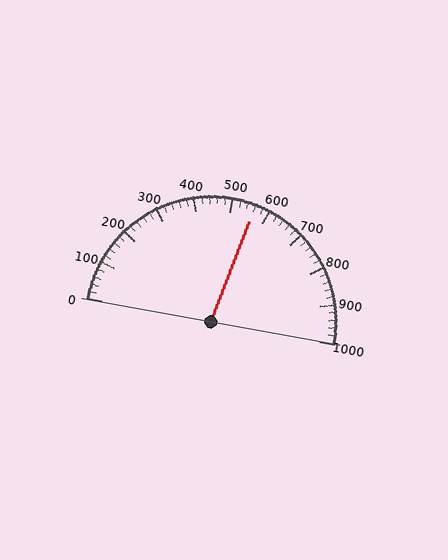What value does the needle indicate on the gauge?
The needle indicates approximately 560.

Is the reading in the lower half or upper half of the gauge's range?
The reading is in the upper half of the range (0 to 1000).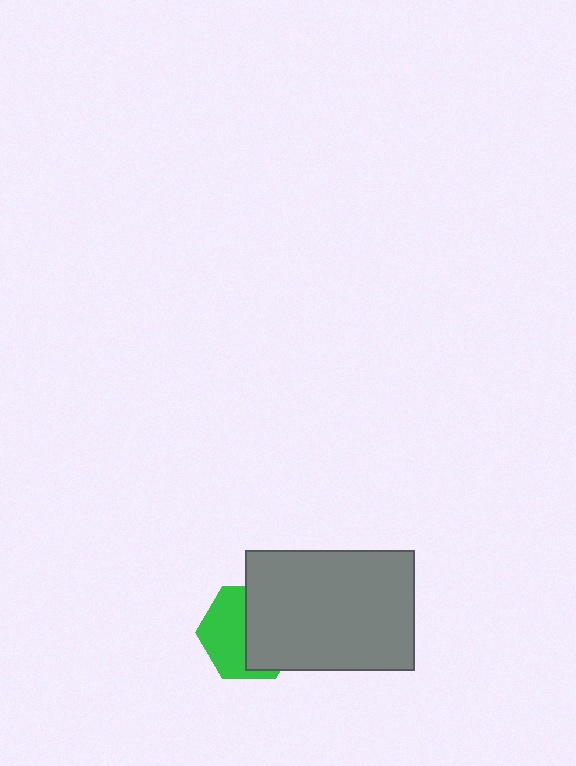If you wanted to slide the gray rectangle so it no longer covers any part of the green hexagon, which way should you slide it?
Slide it right — that is the most direct way to separate the two shapes.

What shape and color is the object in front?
The object in front is a gray rectangle.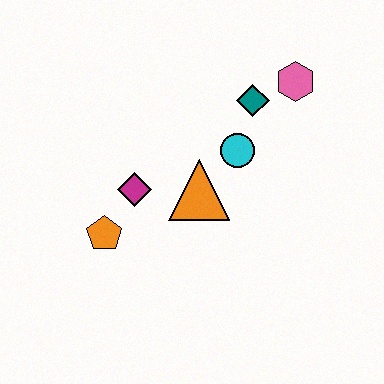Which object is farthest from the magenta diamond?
The pink hexagon is farthest from the magenta diamond.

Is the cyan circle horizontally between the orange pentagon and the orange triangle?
No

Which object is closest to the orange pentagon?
The magenta diamond is closest to the orange pentagon.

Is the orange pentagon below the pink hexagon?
Yes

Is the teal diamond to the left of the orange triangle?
No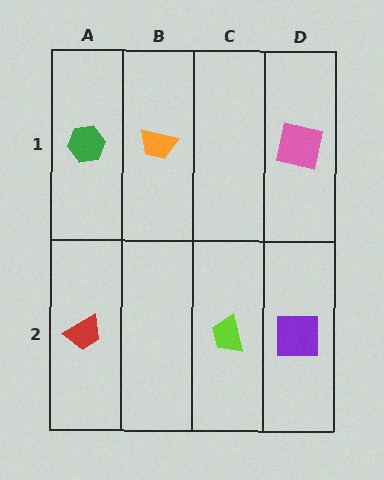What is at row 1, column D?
A pink square.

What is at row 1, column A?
A green hexagon.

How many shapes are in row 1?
3 shapes.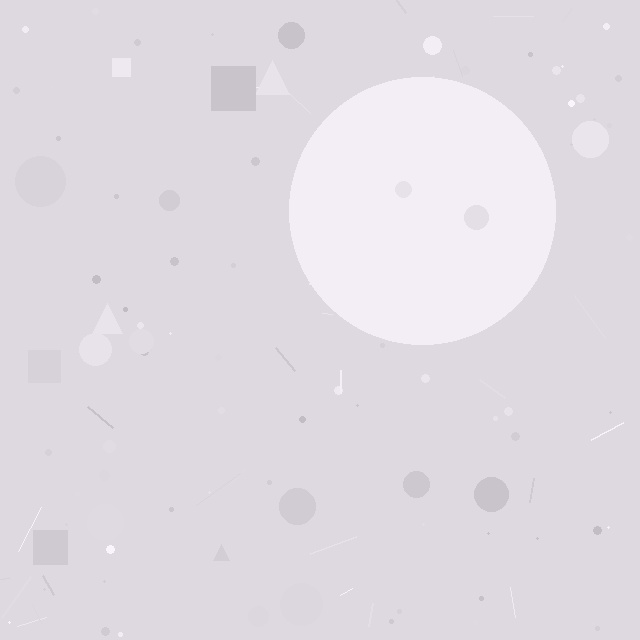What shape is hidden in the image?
A circle is hidden in the image.